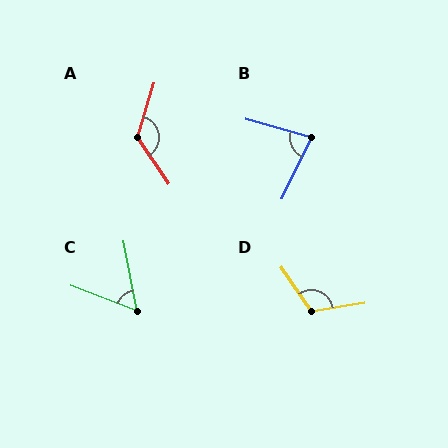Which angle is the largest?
A, at approximately 129 degrees.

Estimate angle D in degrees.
Approximately 115 degrees.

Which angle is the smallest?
C, at approximately 58 degrees.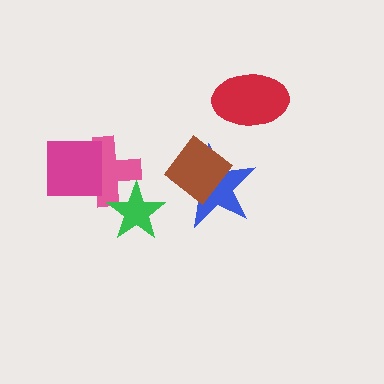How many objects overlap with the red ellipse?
0 objects overlap with the red ellipse.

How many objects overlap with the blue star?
1 object overlaps with the blue star.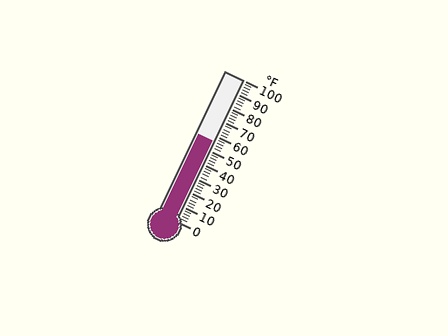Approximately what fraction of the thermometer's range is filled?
The thermometer is filled to approximately 55% of its range.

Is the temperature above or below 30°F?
The temperature is above 30°F.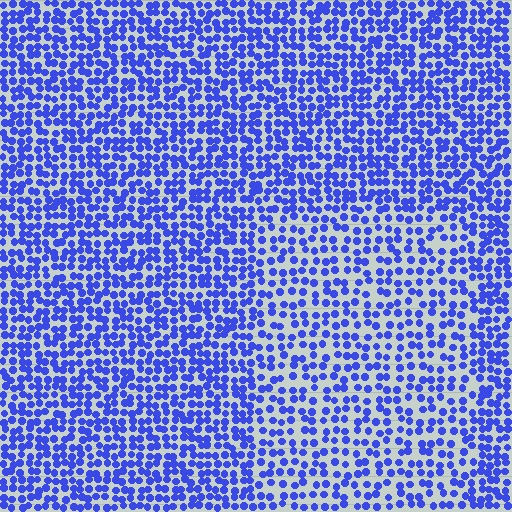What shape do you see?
I see a rectangle.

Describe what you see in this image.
The image contains small blue elements arranged at two different densities. A rectangle-shaped region is visible where the elements are less densely packed than the surrounding area.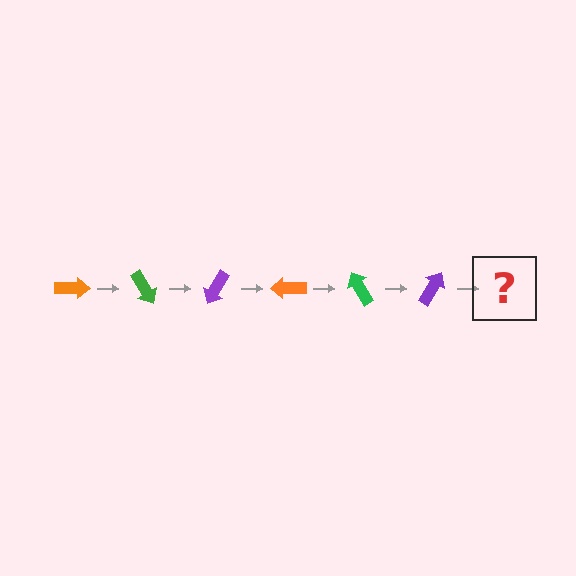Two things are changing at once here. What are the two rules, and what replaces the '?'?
The two rules are that it rotates 60 degrees each step and the color cycles through orange, green, and purple. The '?' should be an orange arrow, rotated 360 degrees from the start.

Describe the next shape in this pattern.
It should be an orange arrow, rotated 360 degrees from the start.